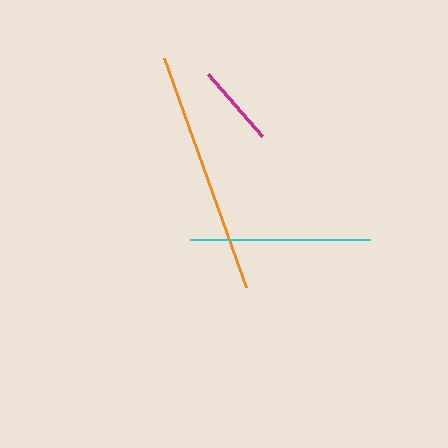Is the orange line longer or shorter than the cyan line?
The orange line is longer than the cyan line.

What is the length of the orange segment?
The orange segment is approximately 243 pixels long.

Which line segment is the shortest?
The magenta line is the shortest at approximately 82 pixels.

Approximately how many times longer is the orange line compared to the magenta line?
The orange line is approximately 3.0 times the length of the magenta line.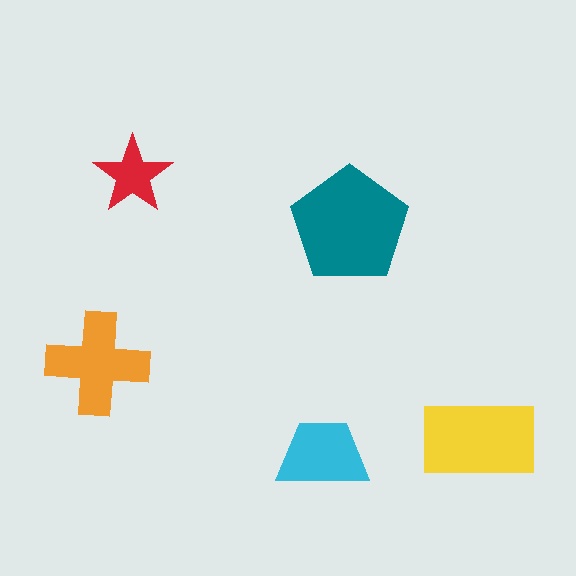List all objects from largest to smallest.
The teal pentagon, the yellow rectangle, the orange cross, the cyan trapezoid, the red star.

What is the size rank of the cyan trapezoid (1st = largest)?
4th.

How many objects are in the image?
There are 5 objects in the image.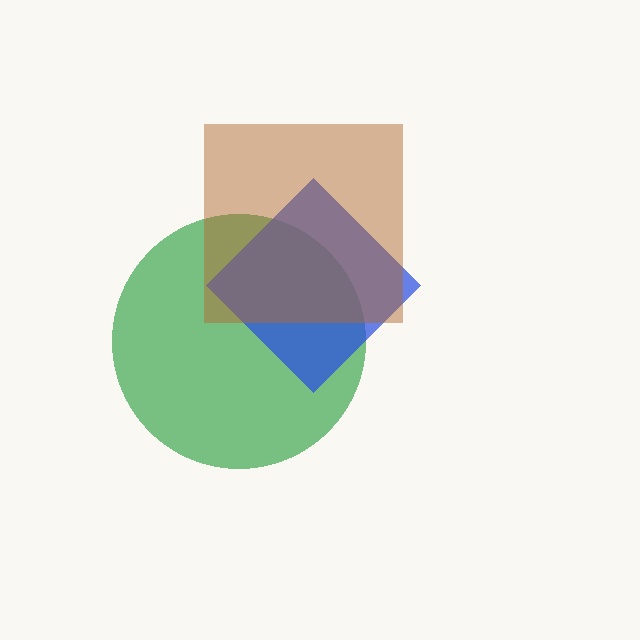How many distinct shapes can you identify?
There are 3 distinct shapes: a green circle, a blue diamond, a brown square.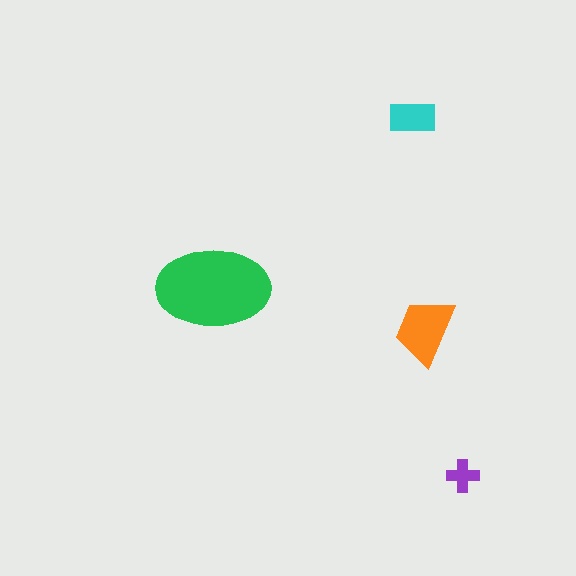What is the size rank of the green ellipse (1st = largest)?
1st.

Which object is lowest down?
The purple cross is bottommost.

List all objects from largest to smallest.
The green ellipse, the orange trapezoid, the cyan rectangle, the purple cross.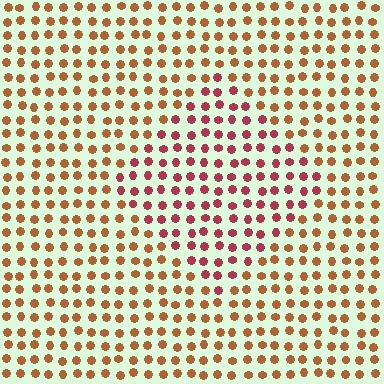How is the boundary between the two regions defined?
The boundary is defined purely by a slight shift in hue (about 37 degrees). Spacing, size, and orientation are identical on both sides.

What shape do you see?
I see a diamond.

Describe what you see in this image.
The image is filled with small brown elements in a uniform arrangement. A diamond-shaped region is visible where the elements are tinted to a slightly different hue, forming a subtle color boundary.